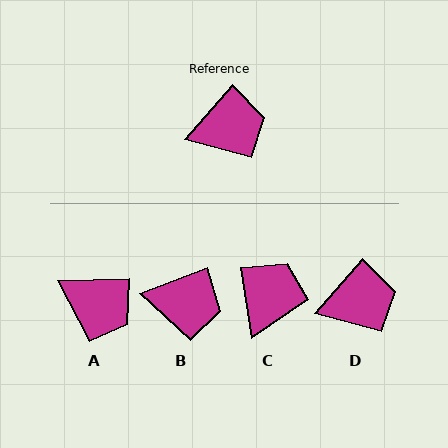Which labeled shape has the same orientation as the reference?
D.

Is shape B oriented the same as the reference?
No, it is off by about 27 degrees.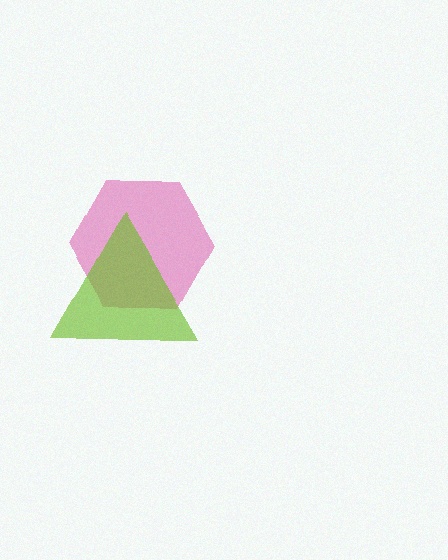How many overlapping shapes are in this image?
There are 2 overlapping shapes in the image.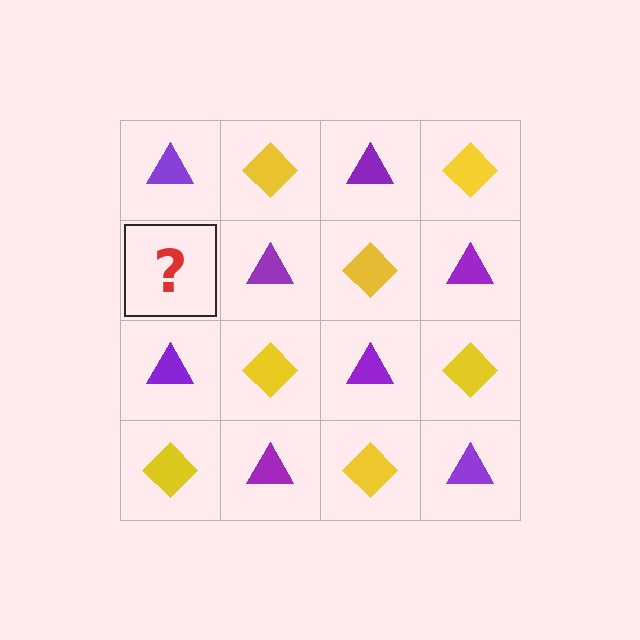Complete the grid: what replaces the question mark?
The question mark should be replaced with a yellow diamond.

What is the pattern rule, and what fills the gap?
The rule is that it alternates purple triangle and yellow diamond in a checkerboard pattern. The gap should be filled with a yellow diamond.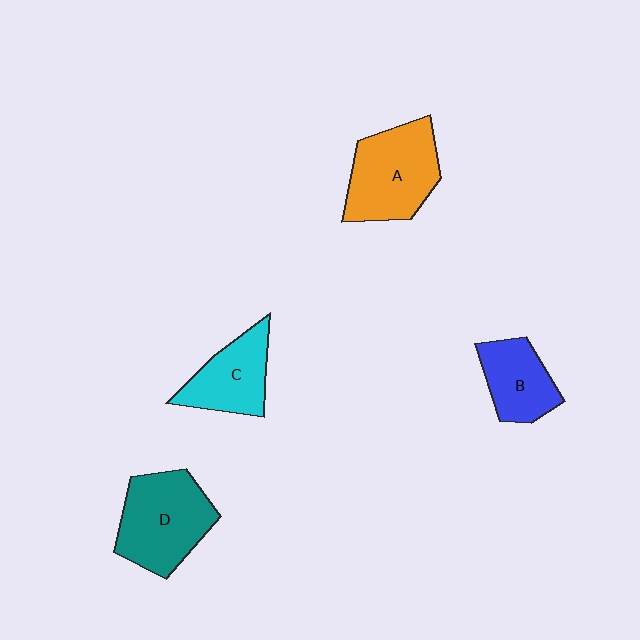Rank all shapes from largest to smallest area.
From largest to smallest: A (orange), D (teal), C (cyan), B (blue).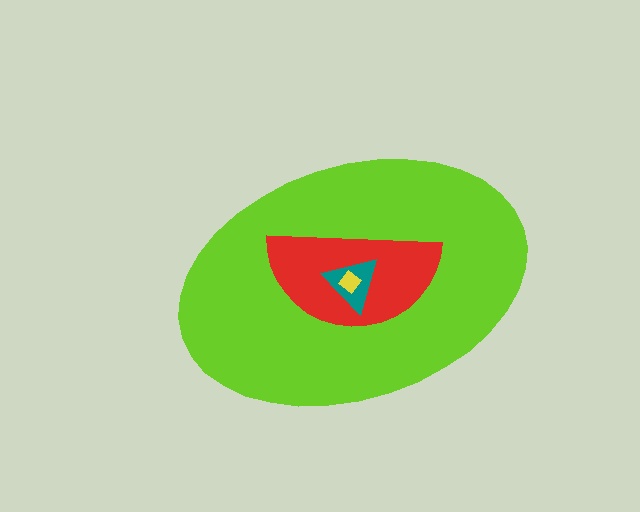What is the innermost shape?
The yellow diamond.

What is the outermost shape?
The lime ellipse.